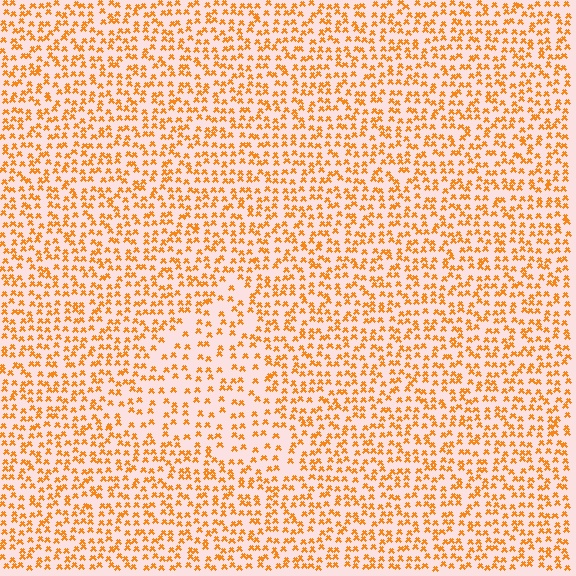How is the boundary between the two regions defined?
The boundary is defined by a change in element density (approximately 1.7x ratio). All elements are the same color, size, and shape.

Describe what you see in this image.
The image contains small orange elements arranged at two different densities. A triangle-shaped region is visible where the elements are less densely packed than the surrounding area.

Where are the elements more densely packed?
The elements are more densely packed outside the triangle boundary.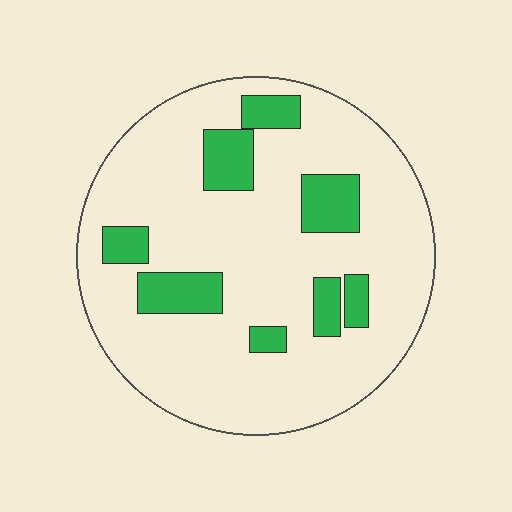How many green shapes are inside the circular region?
8.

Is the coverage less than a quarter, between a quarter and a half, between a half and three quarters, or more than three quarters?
Less than a quarter.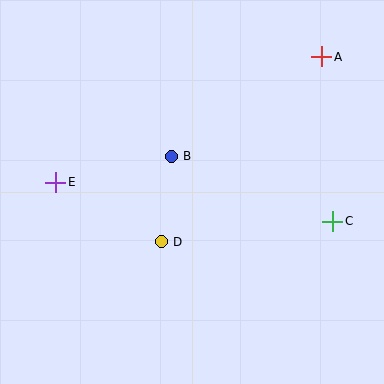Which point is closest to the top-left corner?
Point E is closest to the top-left corner.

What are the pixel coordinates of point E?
Point E is at (56, 182).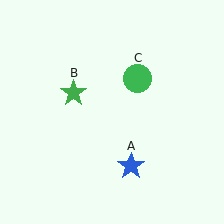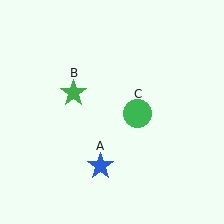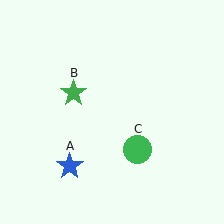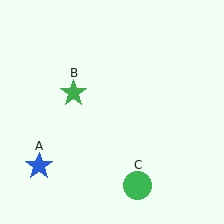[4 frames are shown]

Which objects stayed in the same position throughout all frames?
Green star (object B) remained stationary.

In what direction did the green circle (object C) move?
The green circle (object C) moved down.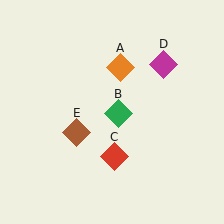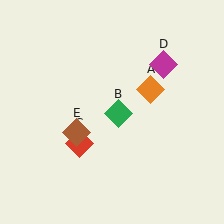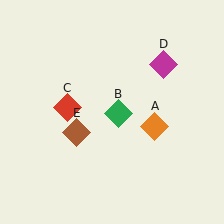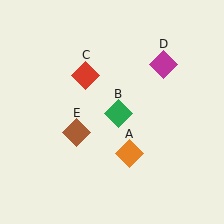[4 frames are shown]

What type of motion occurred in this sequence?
The orange diamond (object A), red diamond (object C) rotated clockwise around the center of the scene.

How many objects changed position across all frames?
2 objects changed position: orange diamond (object A), red diamond (object C).